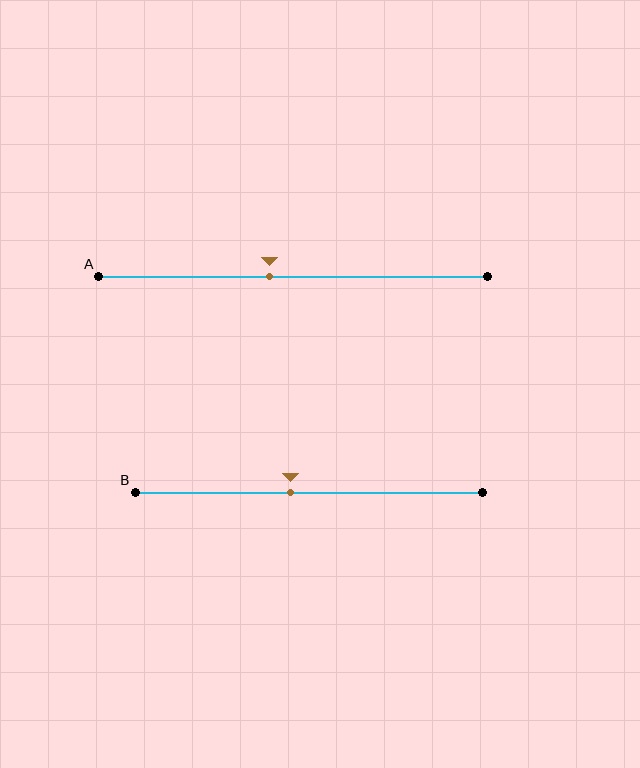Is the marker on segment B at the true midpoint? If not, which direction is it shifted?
No, the marker on segment B is shifted to the left by about 5% of the segment length.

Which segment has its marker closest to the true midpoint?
Segment B has its marker closest to the true midpoint.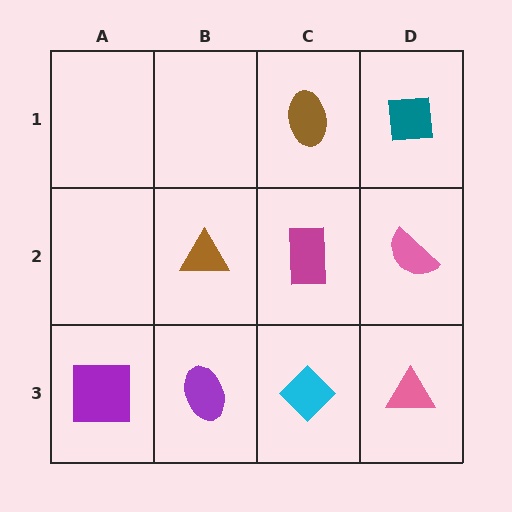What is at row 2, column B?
A brown triangle.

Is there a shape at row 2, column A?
No, that cell is empty.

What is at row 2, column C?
A magenta rectangle.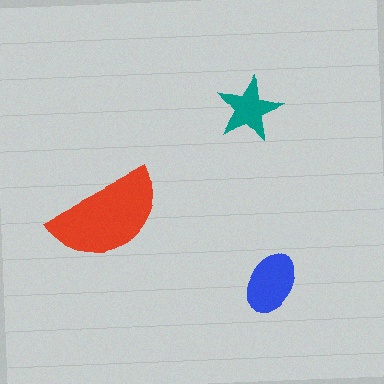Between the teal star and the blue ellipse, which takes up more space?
The blue ellipse.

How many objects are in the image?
There are 3 objects in the image.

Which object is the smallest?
The teal star.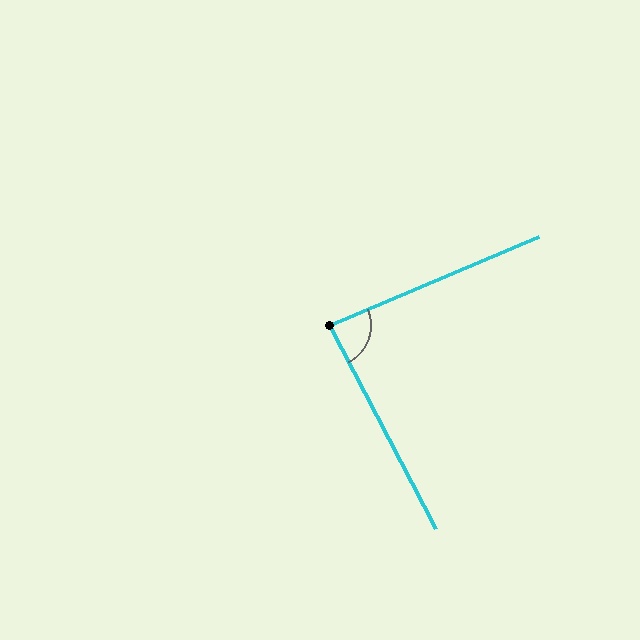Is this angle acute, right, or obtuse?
It is approximately a right angle.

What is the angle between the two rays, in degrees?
Approximately 85 degrees.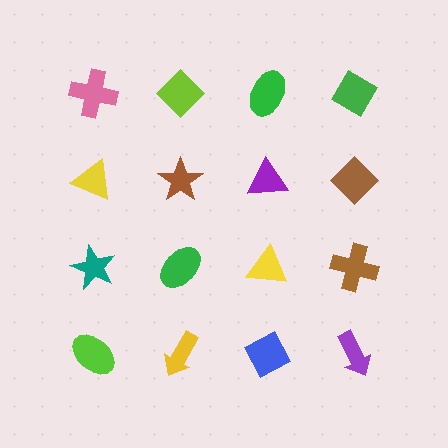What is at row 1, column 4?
A green diamond.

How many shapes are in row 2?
4 shapes.